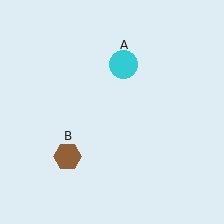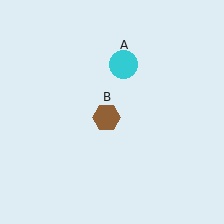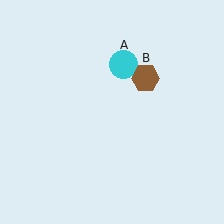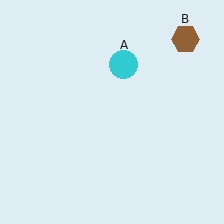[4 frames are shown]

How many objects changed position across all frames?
1 object changed position: brown hexagon (object B).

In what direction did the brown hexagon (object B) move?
The brown hexagon (object B) moved up and to the right.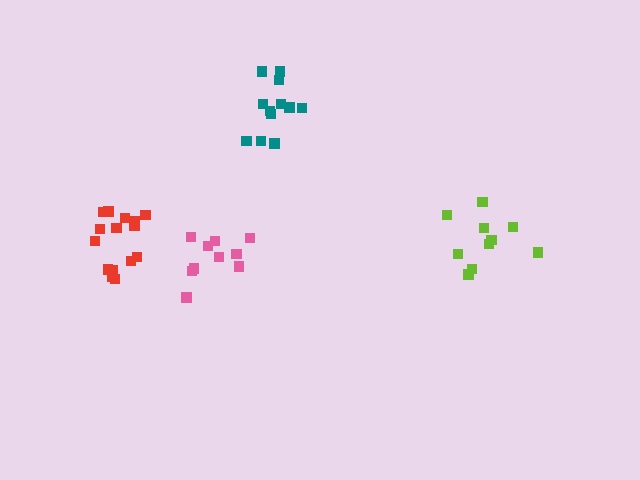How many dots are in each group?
Group 1: 10 dots, Group 2: 12 dots, Group 3: 15 dots, Group 4: 10 dots (47 total).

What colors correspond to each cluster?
The clusters are colored: pink, teal, red, lime.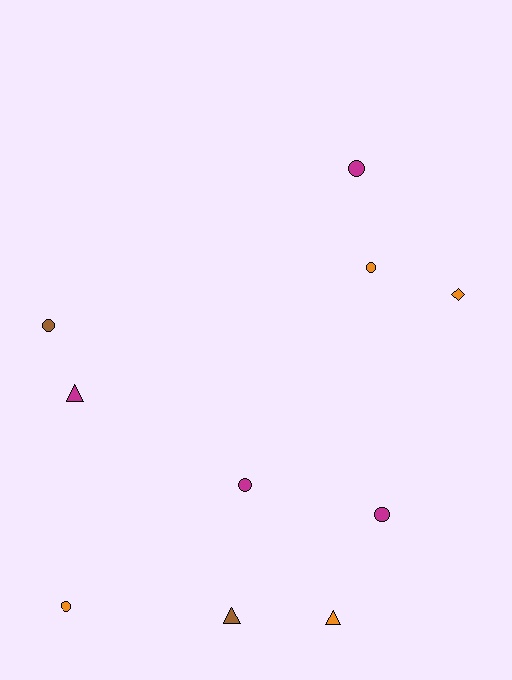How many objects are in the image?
There are 10 objects.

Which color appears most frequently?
Orange, with 4 objects.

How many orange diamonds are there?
There is 1 orange diamond.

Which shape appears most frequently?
Circle, with 6 objects.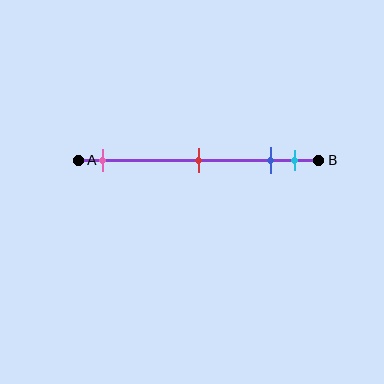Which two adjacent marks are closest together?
The blue and cyan marks are the closest adjacent pair.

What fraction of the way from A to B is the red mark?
The red mark is approximately 50% (0.5) of the way from A to B.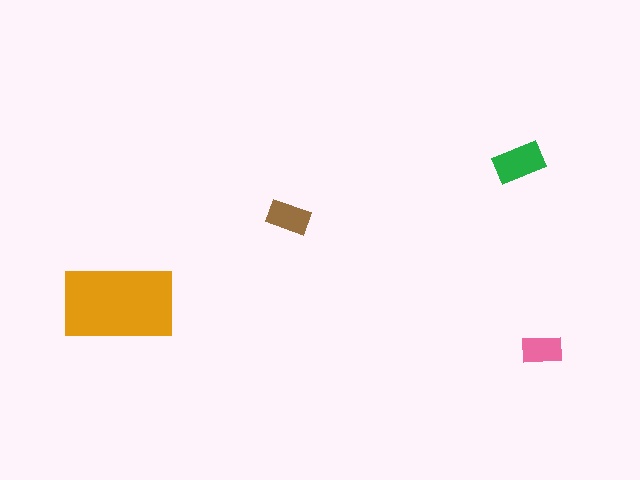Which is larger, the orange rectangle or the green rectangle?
The orange one.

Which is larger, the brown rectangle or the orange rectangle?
The orange one.